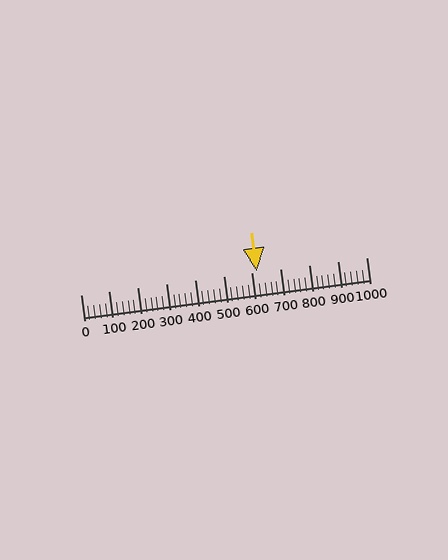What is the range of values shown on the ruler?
The ruler shows values from 0 to 1000.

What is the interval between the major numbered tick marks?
The major tick marks are spaced 100 units apart.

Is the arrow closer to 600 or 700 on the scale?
The arrow is closer to 600.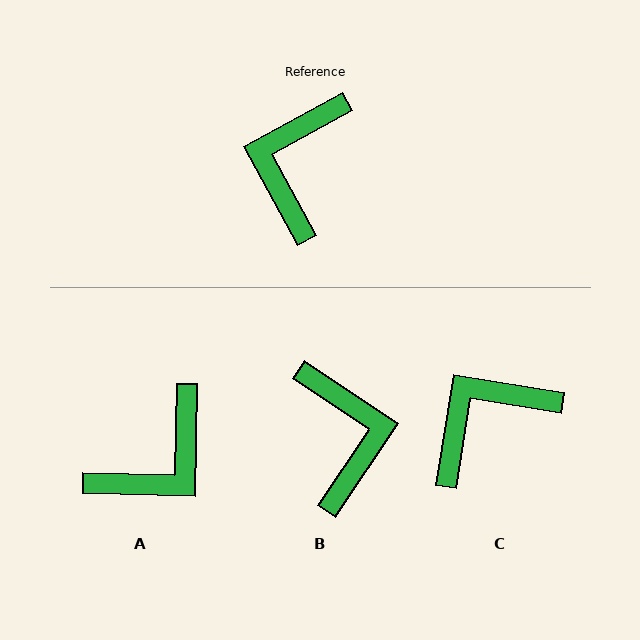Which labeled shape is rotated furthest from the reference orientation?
B, about 152 degrees away.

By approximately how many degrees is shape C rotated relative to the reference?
Approximately 38 degrees clockwise.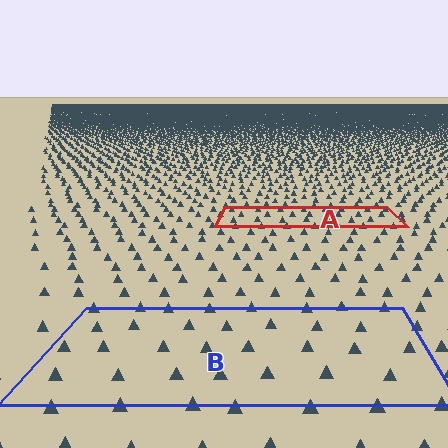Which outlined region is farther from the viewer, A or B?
Region A is farther from the viewer — the texture elements inside it appear smaller and more densely packed.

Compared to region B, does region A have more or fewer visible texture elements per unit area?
Region A has more texture elements per unit area — they are packed more densely because it is farther away.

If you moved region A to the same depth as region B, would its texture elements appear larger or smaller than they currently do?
They would appear larger. At a closer depth, the same texture elements are projected at a bigger on-screen size.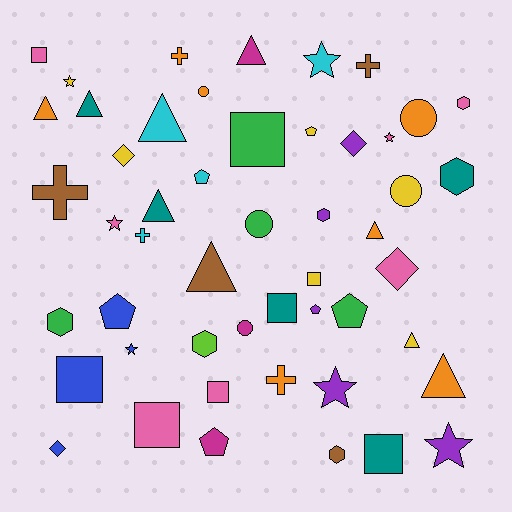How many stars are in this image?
There are 7 stars.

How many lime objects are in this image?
There is 1 lime object.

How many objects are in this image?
There are 50 objects.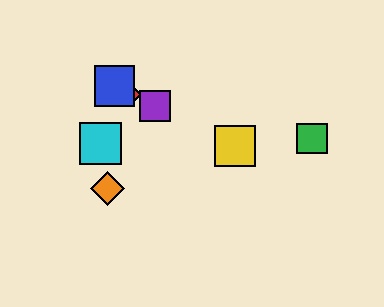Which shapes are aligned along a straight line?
The red diamond, the blue square, the yellow square, the purple square are aligned along a straight line.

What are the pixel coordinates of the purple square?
The purple square is at (155, 106).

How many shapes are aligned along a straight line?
4 shapes (the red diamond, the blue square, the yellow square, the purple square) are aligned along a straight line.